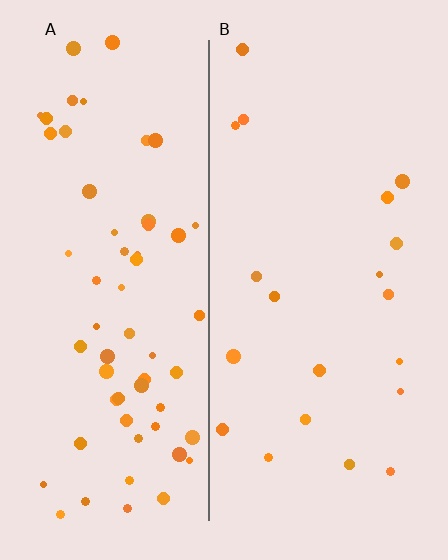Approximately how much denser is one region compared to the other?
Approximately 3.0× — region A over region B.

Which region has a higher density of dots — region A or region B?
A (the left).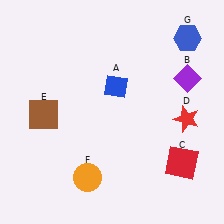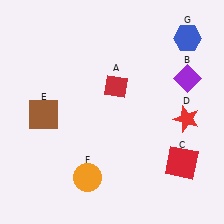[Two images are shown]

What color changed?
The diamond (A) changed from blue in Image 1 to red in Image 2.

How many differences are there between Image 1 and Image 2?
There is 1 difference between the two images.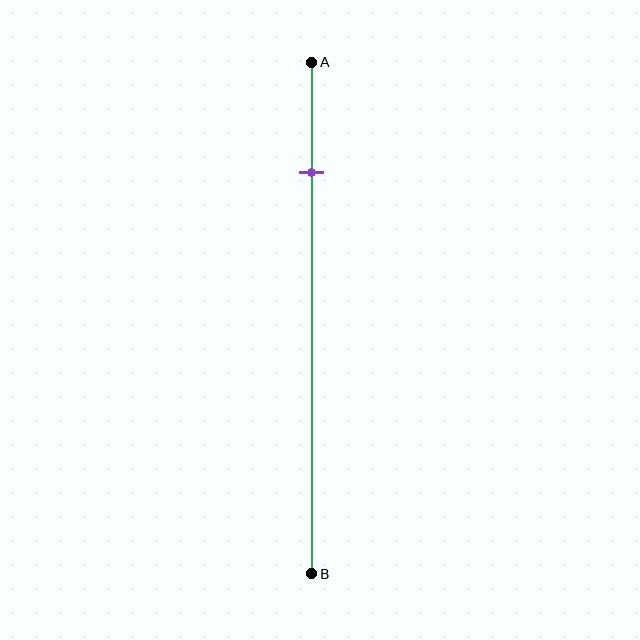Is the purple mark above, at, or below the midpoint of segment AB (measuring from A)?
The purple mark is above the midpoint of segment AB.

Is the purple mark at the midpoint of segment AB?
No, the mark is at about 20% from A, not at the 50% midpoint.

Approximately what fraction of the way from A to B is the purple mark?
The purple mark is approximately 20% of the way from A to B.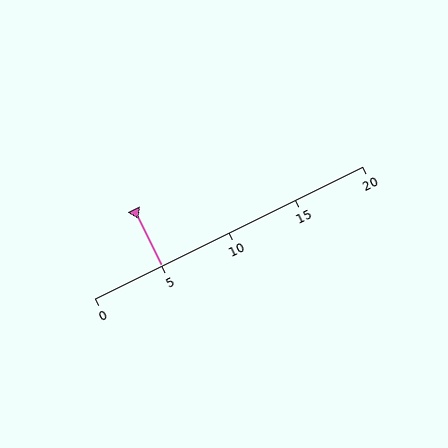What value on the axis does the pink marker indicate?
The marker indicates approximately 5.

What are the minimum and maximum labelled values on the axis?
The axis runs from 0 to 20.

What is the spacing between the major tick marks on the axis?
The major ticks are spaced 5 apart.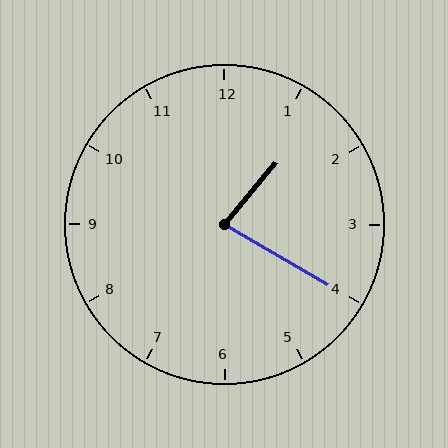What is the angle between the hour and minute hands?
Approximately 80 degrees.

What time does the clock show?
1:20.